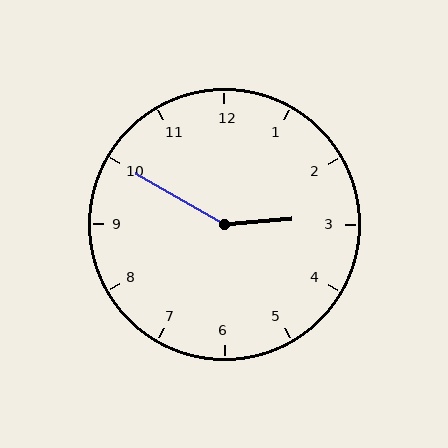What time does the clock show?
2:50.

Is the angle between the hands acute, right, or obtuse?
It is obtuse.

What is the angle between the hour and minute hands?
Approximately 145 degrees.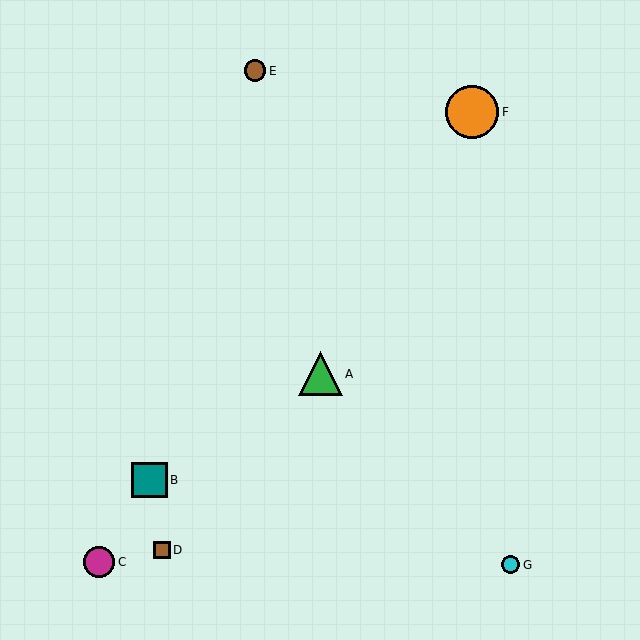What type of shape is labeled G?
Shape G is a cyan circle.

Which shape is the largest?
The orange circle (labeled F) is the largest.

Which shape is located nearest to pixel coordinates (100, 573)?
The magenta circle (labeled C) at (99, 562) is nearest to that location.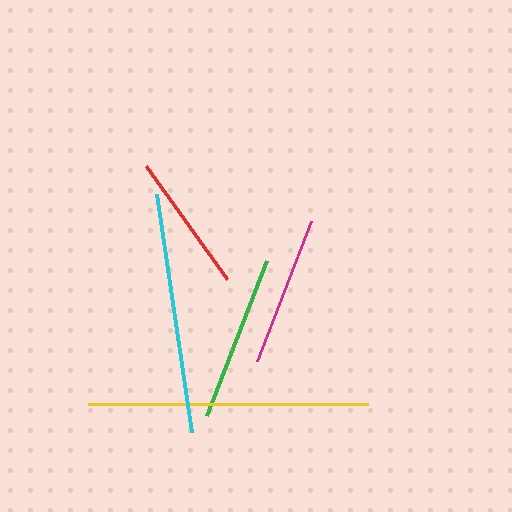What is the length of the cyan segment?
The cyan segment is approximately 240 pixels long.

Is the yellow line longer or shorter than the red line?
The yellow line is longer than the red line.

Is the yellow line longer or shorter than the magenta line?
The yellow line is longer than the magenta line.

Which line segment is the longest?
The yellow line is the longest at approximately 280 pixels.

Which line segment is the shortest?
The red line is the shortest at approximately 139 pixels.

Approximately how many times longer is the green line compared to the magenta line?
The green line is approximately 1.1 times the length of the magenta line.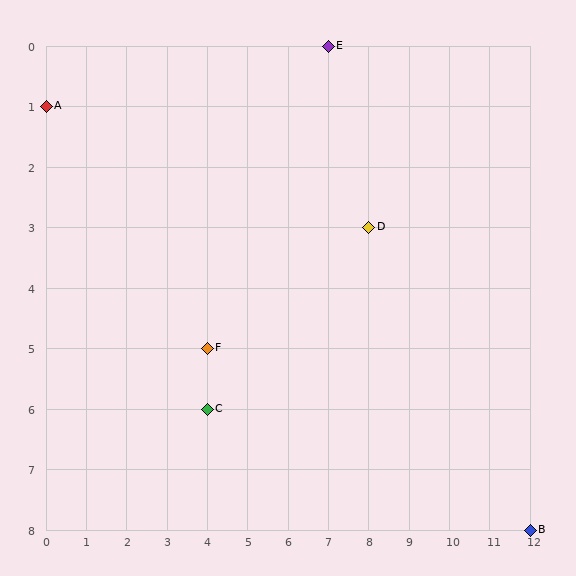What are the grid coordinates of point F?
Point F is at grid coordinates (4, 5).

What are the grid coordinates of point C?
Point C is at grid coordinates (4, 6).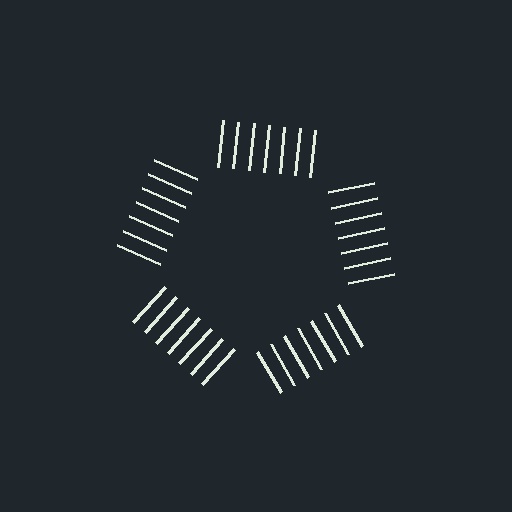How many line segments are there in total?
35 — 7 along each of the 5 edges.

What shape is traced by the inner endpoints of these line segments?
An illusory pentagon — the line segments terminate on its edges but no continuous stroke is drawn.